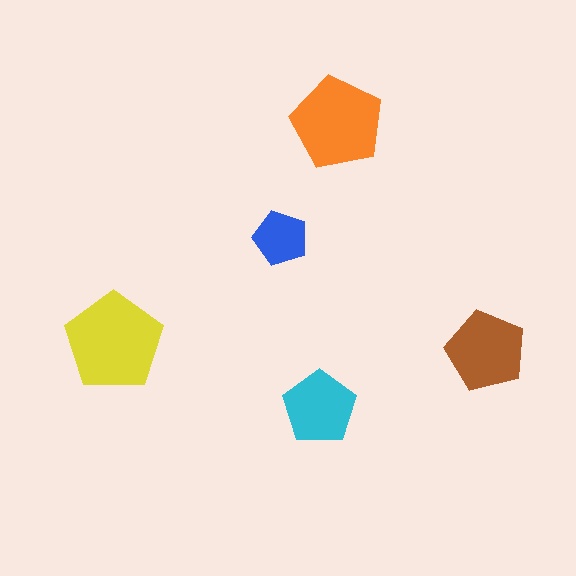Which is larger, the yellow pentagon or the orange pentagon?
The yellow one.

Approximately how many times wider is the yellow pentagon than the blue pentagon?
About 2 times wider.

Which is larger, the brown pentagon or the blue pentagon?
The brown one.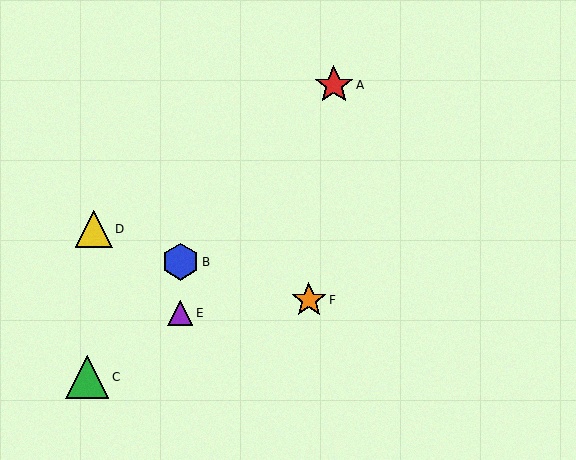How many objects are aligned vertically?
2 objects (B, E) are aligned vertically.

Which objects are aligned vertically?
Objects B, E are aligned vertically.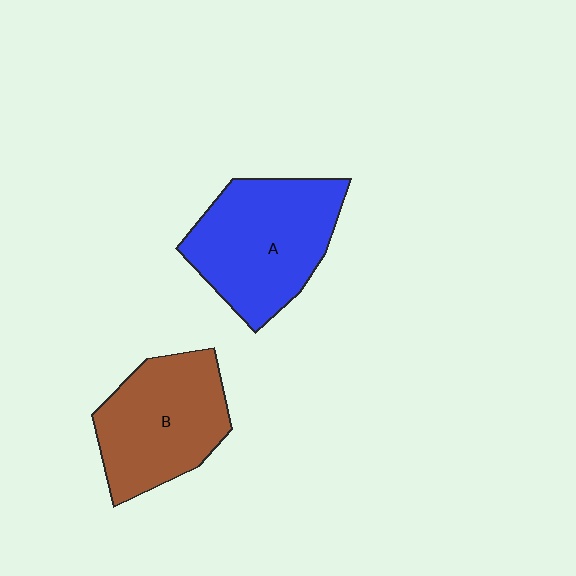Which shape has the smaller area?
Shape B (brown).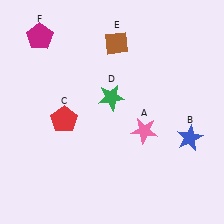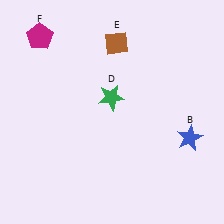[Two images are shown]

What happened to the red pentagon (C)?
The red pentagon (C) was removed in Image 2. It was in the bottom-left area of Image 1.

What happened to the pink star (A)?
The pink star (A) was removed in Image 2. It was in the bottom-right area of Image 1.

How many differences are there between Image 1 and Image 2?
There are 2 differences between the two images.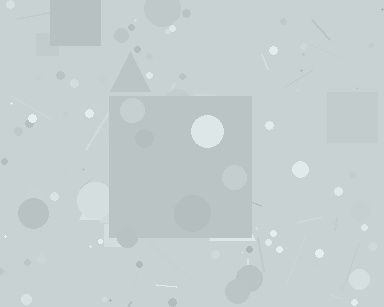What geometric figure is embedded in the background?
A square is embedded in the background.